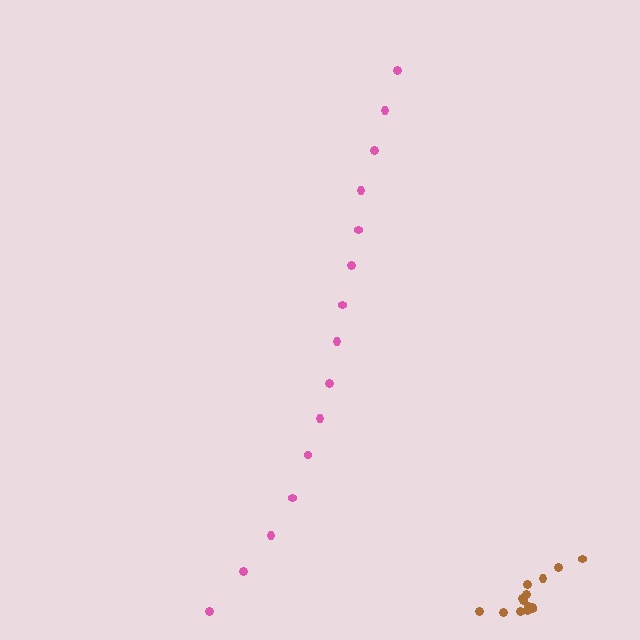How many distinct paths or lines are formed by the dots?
There are 2 distinct paths.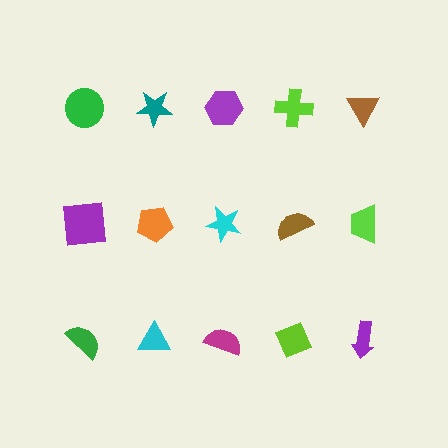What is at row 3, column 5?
A purple arrow.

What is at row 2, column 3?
A cyan star.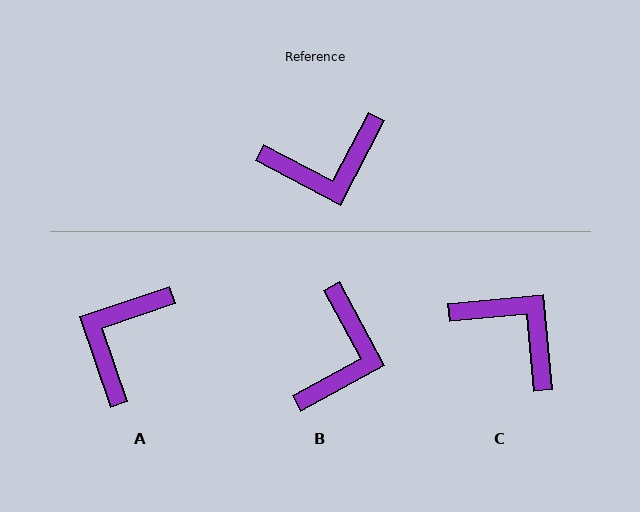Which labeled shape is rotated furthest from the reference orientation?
A, about 134 degrees away.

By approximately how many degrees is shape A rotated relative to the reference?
Approximately 134 degrees clockwise.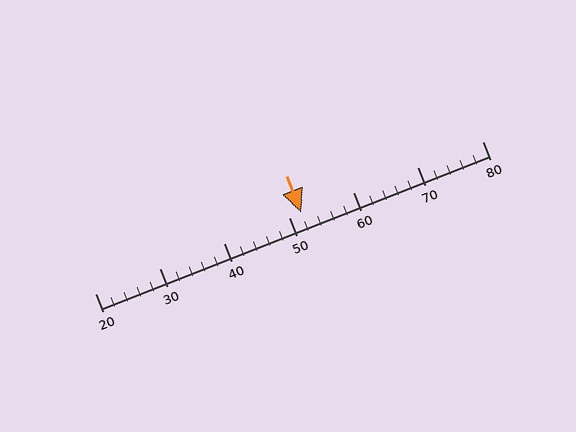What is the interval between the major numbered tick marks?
The major tick marks are spaced 10 units apart.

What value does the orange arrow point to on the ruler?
The orange arrow points to approximately 52.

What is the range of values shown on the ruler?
The ruler shows values from 20 to 80.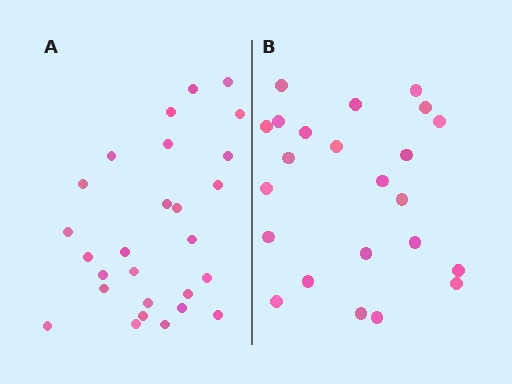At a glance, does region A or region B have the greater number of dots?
Region A (the left region) has more dots.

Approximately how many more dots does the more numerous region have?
Region A has about 4 more dots than region B.